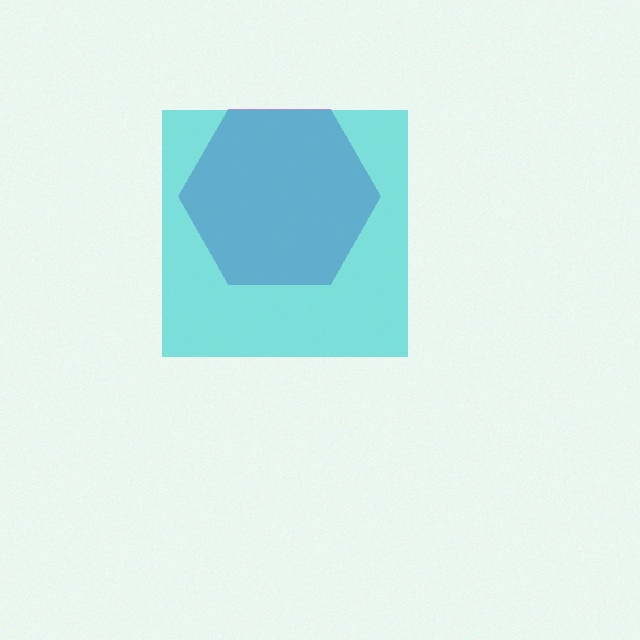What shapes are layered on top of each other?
The layered shapes are: a purple hexagon, a cyan square.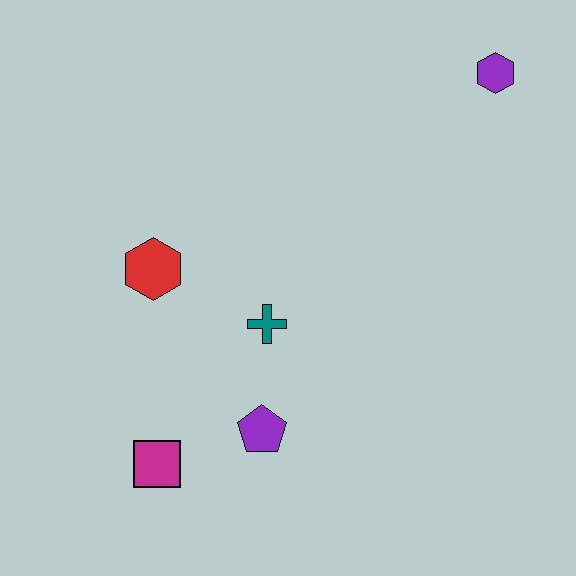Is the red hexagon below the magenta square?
No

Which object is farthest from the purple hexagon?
The magenta square is farthest from the purple hexagon.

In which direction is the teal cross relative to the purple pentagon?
The teal cross is above the purple pentagon.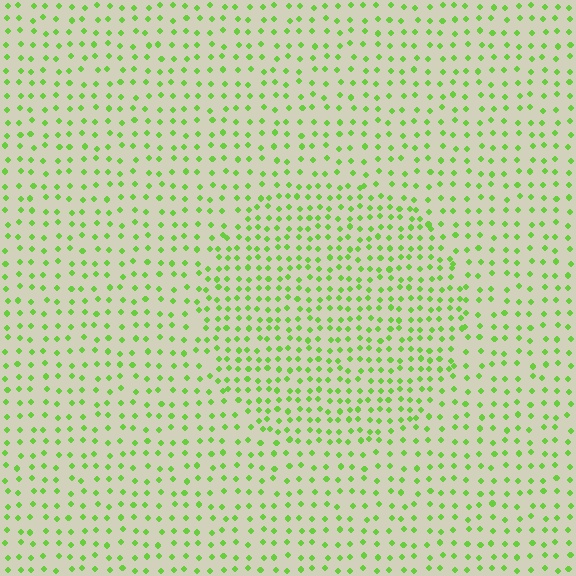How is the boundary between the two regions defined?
The boundary is defined by a change in element density (approximately 1.6x ratio). All elements are the same color, size, and shape.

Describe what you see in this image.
The image contains small lime elements arranged at two different densities. A circle-shaped region is visible where the elements are more densely packed than the surrounding area.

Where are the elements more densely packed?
The elements are more densely packed inside the circle boundary.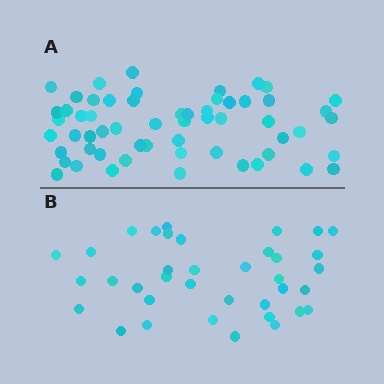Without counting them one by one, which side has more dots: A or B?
Region A (the top region) has more dots.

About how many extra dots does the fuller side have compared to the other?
Region A has approximately 20 more dots than region B.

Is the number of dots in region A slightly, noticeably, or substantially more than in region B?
Region A has substantially more. The ratio is roughly 1.6 to 1.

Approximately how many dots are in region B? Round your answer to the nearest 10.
About 40 dots. (The exact count is 37, which rounds to 40.)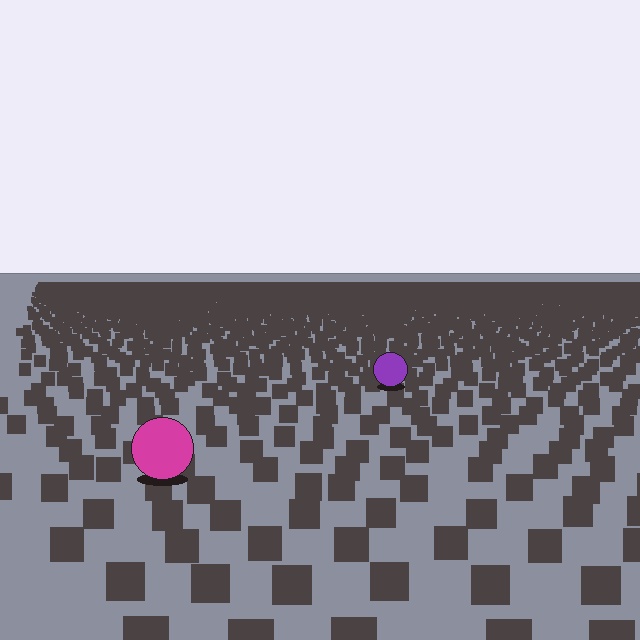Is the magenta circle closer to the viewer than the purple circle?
Yes. The magenta circle is closer — you can tell from the texture gradient: the ground texture is coarser near it.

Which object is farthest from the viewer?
The purple circle is farthest from the viewer. It appears smaller and the ground texture around it is denser.